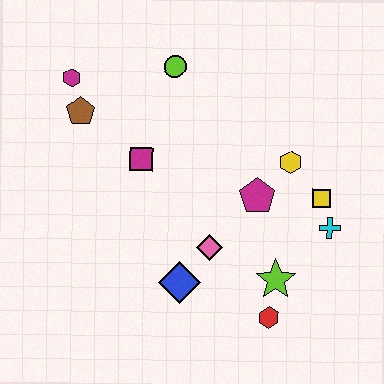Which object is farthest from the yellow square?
The magenta hexagon is farthest from the yellow square.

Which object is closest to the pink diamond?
The blue diamond is closest to the pink diamond.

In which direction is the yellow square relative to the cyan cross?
The yellow square is above the cyan cross.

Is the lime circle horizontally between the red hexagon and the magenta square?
Yes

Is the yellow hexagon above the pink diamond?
Yes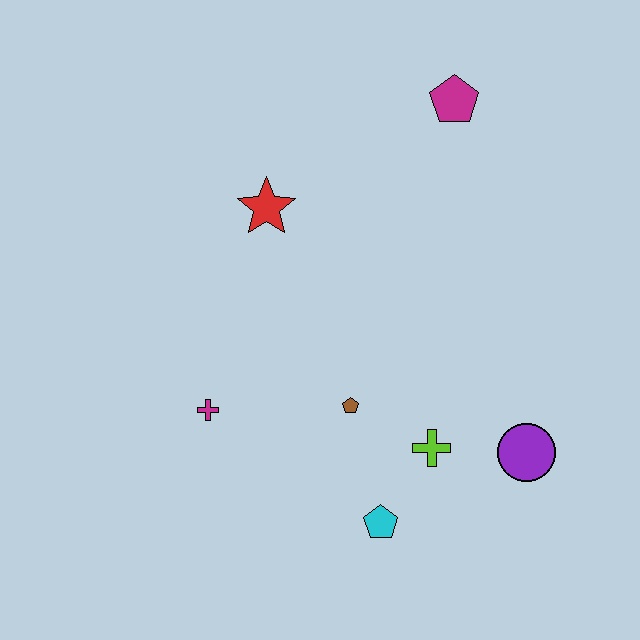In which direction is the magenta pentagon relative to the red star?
The magenta pentagon is to the right of the red star.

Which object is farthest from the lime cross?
The magenta pentagon is farthest from the lime cross.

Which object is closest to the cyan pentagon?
The lime cross is closest to the cyan pentagon.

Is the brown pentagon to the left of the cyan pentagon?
Yes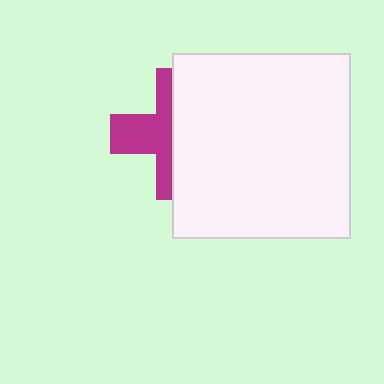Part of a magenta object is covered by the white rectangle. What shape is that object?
It is a cross.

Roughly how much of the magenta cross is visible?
A small part of it is visible (roughly 44%).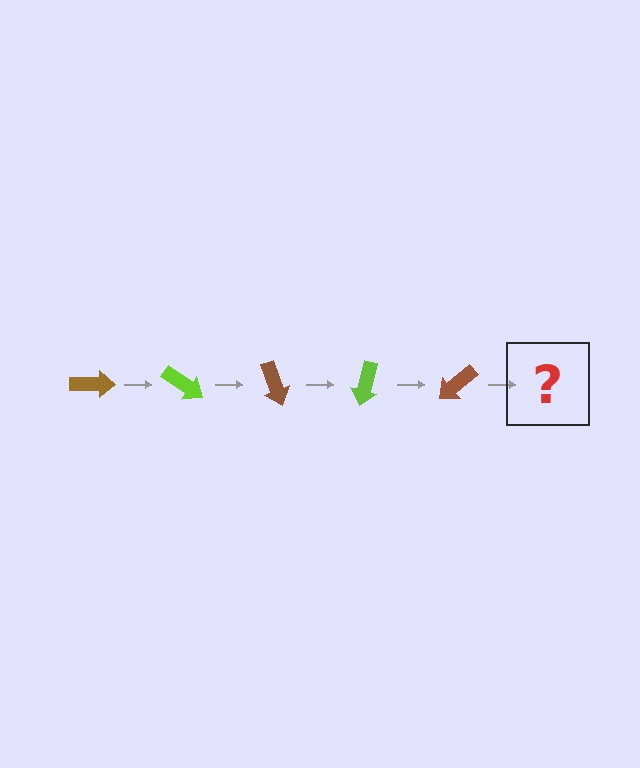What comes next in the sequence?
The next element should be a lime arrow, rotated 175 degrees from the start.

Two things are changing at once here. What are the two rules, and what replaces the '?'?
The two rules are that it rotates 35 degrees each step and the color cycles through brown and lime. The '?' should be a lime arrow, rotated 175 degrees from the start.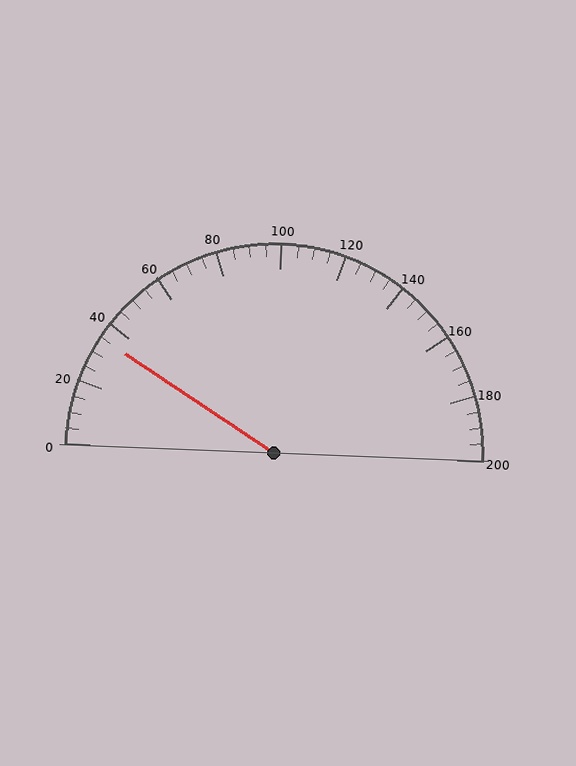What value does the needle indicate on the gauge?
The needle indicates approximately 35.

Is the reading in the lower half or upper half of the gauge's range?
The reading is in the lower half of the range (0 to 200).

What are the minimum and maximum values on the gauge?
The gauge ranges from 0 to 200.